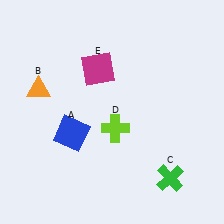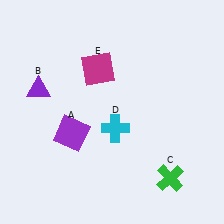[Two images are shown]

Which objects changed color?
A changed from blue to purple. B changed from orange to purple. D changed from lime to cyan.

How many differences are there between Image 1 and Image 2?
There are 3 differences between the two images.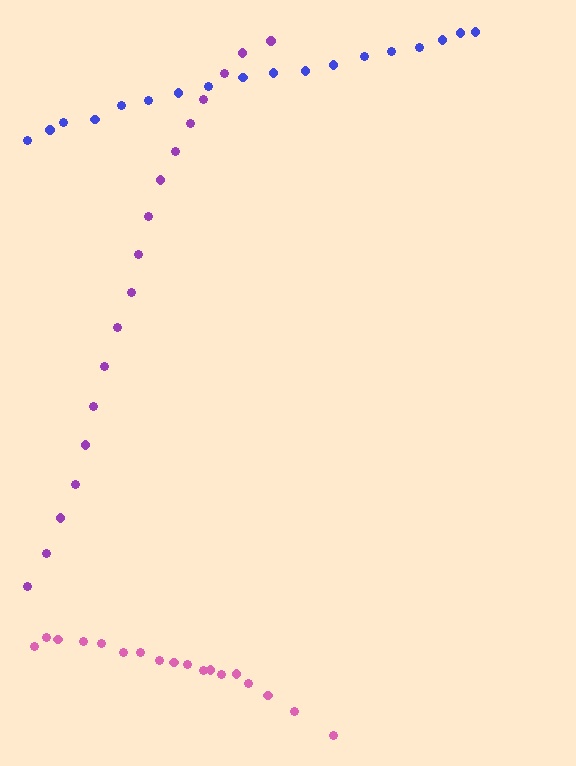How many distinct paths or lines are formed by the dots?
There are 3 distinct paths.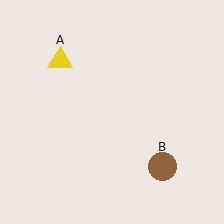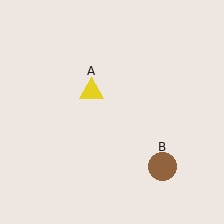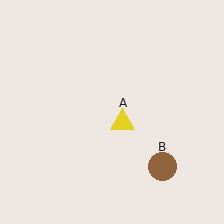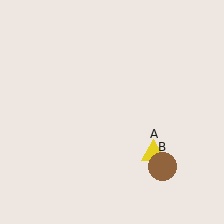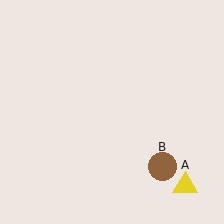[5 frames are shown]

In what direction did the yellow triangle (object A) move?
The yellow triangle (object A) moved down and to the right.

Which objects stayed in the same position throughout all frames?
Brown circle (object B) remained stationary.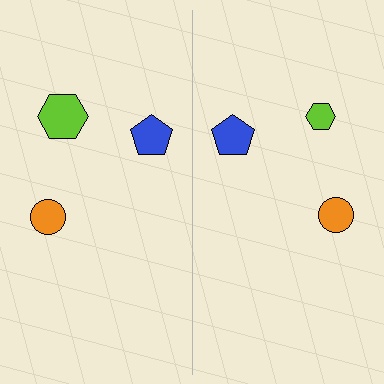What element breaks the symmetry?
The lime hexagon on the right side has a different size than its mirror counterpart.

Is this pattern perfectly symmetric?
No, the pattern is not perfectly symmetric. The lime hexagon on the right side has a different size than its mirror counterpart.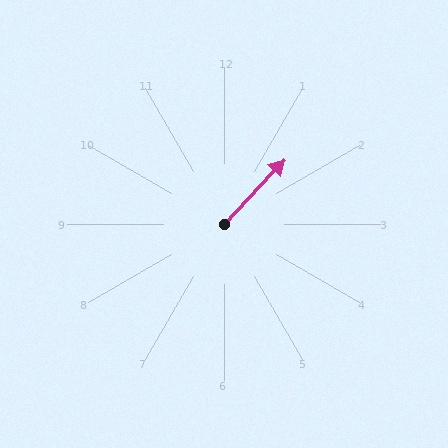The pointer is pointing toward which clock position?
Roughly 1 o'clock.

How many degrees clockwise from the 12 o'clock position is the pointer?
Approximately 43 degrees.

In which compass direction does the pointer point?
Northeast.